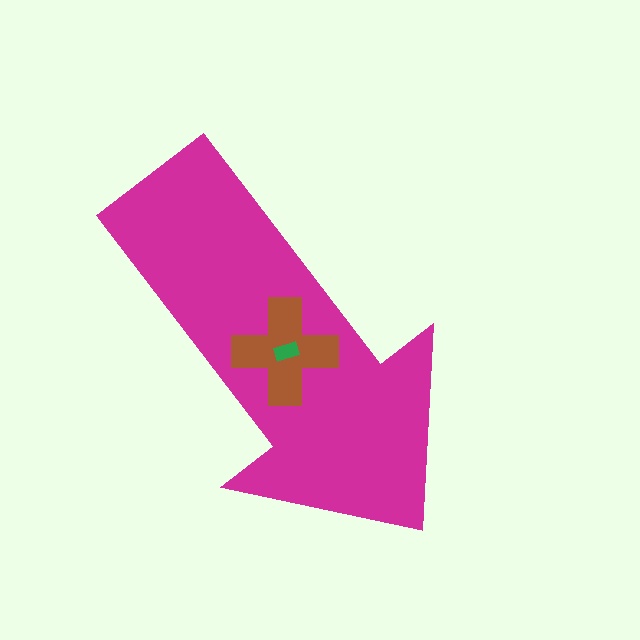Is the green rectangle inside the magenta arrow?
Yes.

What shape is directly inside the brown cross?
The green rectangle.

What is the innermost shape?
The green rectangle.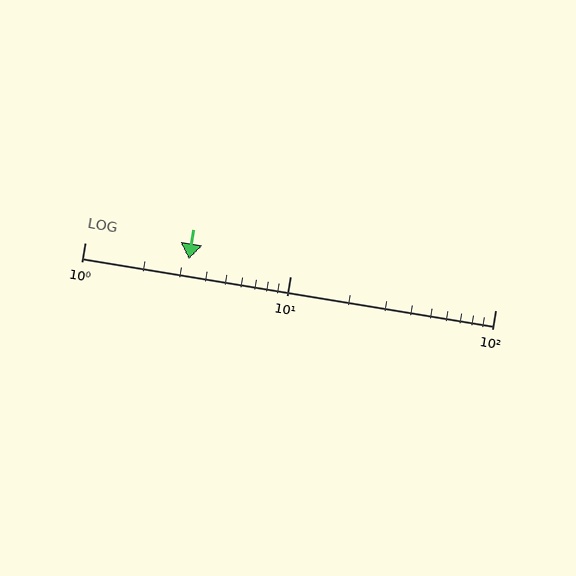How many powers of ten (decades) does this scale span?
The scale spans 2 decades, from 1 to 100.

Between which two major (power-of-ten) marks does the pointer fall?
The pointer is between 1 and 10.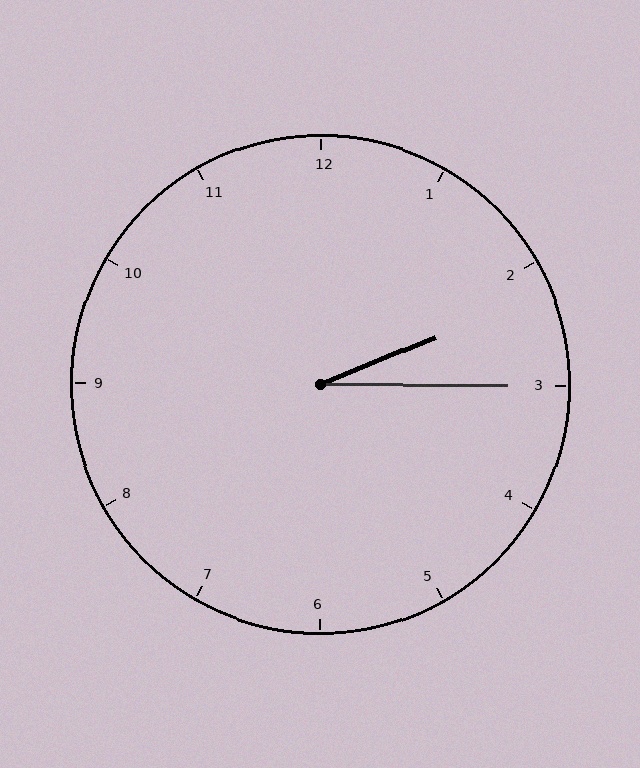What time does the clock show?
2:15.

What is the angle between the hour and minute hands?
Approximately 22 degrees.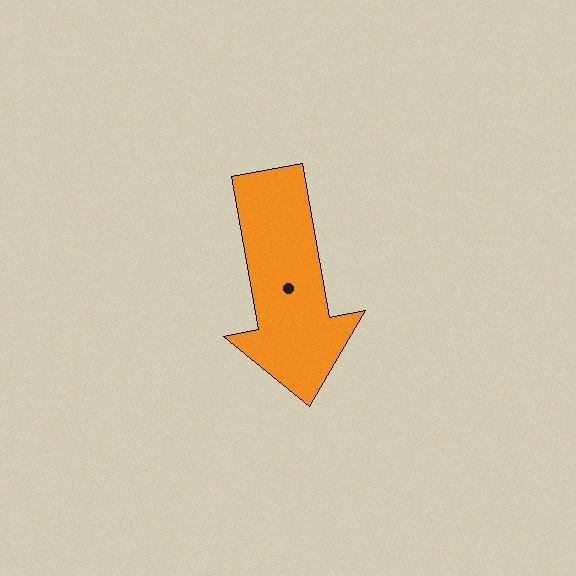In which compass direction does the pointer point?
South.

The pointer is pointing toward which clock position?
Roughly 6 o'clock.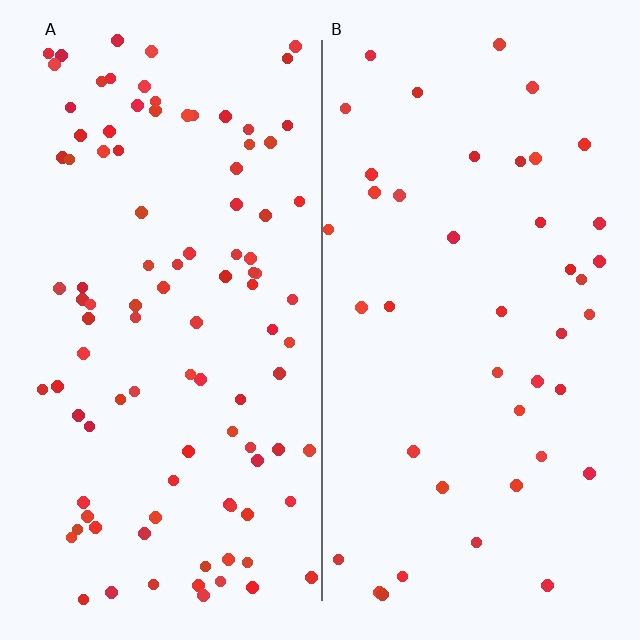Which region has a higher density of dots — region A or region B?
A (the left).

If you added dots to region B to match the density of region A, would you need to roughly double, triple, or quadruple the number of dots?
Approximately double.